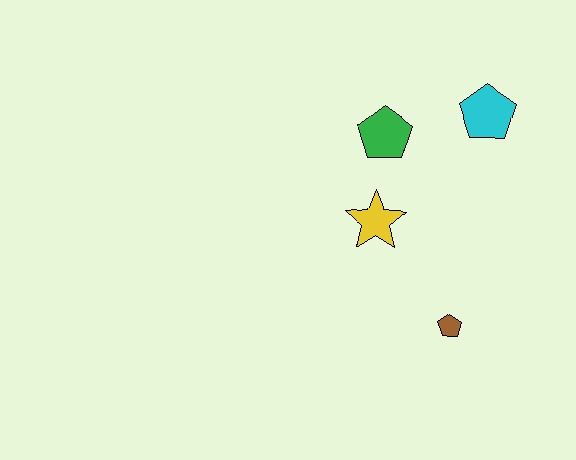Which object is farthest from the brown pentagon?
The cyan pentagon is farthest from the brown pentagon.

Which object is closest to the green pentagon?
The yellow star is closest to the green pentagon.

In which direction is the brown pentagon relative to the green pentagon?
The brown pentagon is below the green pentagon.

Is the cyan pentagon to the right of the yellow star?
Yes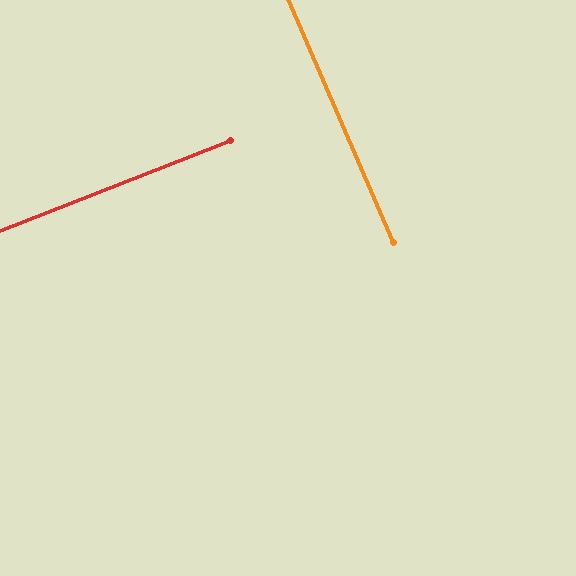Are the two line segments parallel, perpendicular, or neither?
Perpendicular — they meet at approximately 88°.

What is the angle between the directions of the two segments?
Approximately 88 degrees.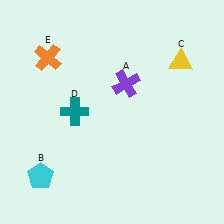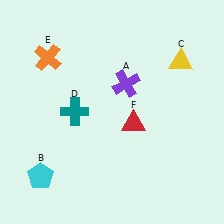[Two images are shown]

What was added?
A red triangle (F) was added in Image 2.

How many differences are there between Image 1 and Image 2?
There is 1 difference between the two images.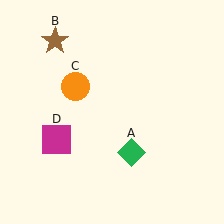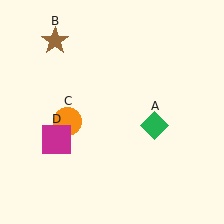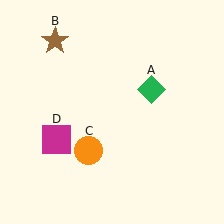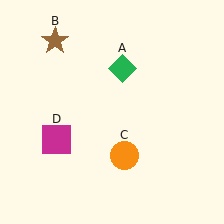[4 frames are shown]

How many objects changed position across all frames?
2 objects changed position: green diamond (object A), orange circle (object C).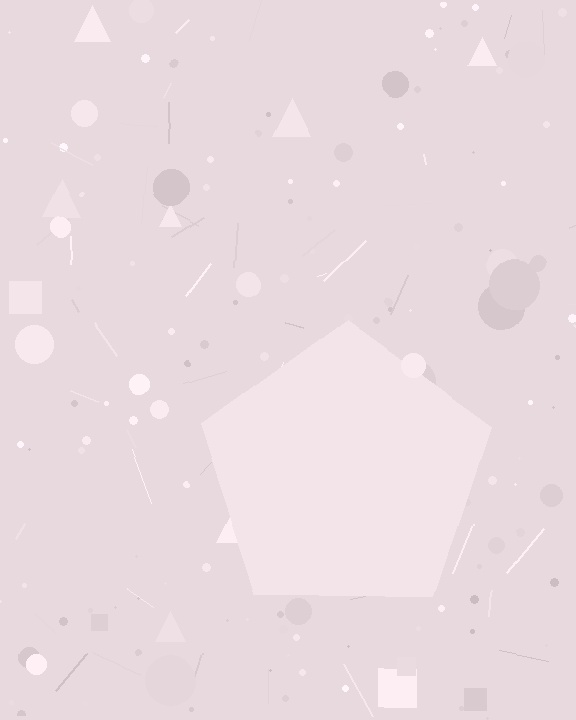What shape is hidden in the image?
A pentagon is hidden in the image.